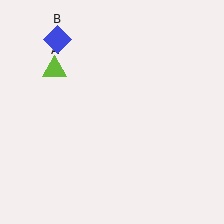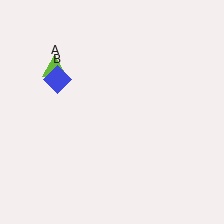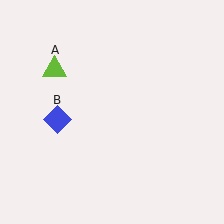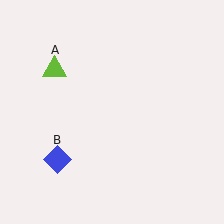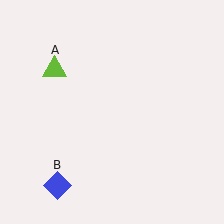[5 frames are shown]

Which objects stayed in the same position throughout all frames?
Lime triangle (object A) remained stationary.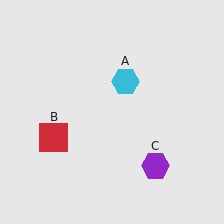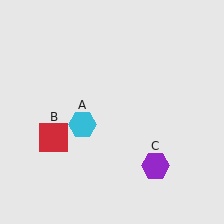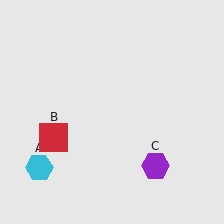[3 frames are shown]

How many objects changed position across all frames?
1 object changed position: cyan hexagon (object A).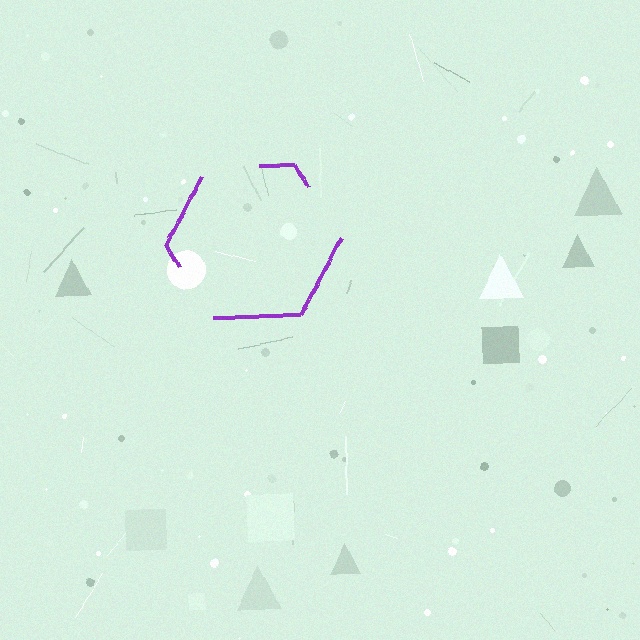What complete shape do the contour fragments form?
The contour fragments form a hexagon.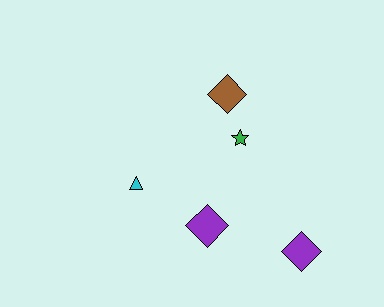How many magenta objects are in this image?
There are no magenta objects.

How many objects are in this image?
There are 5 objects.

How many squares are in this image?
There are no squares.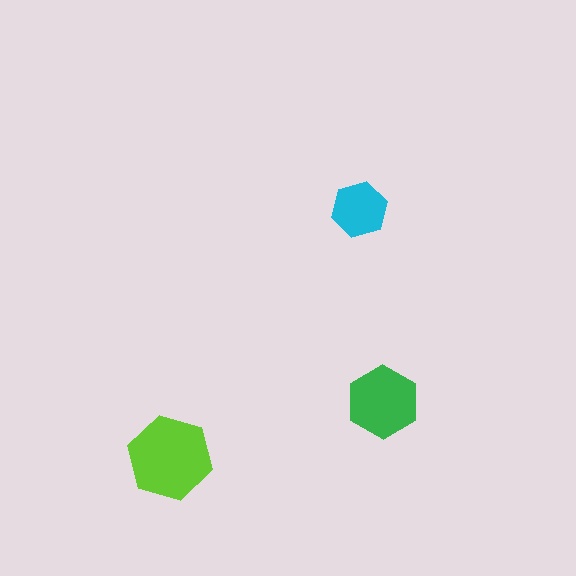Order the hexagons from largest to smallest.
the lime one, the green one, the cyan one.